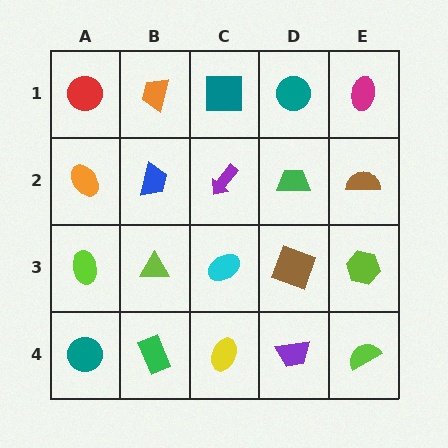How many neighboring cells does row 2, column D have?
4.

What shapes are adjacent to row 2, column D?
A teal circle (row 1, column D), a brown square (row 3, column D), a purple arrow (row 2, column C), a brown semicircle (row 2, column E).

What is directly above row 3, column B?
A blue trapezoid.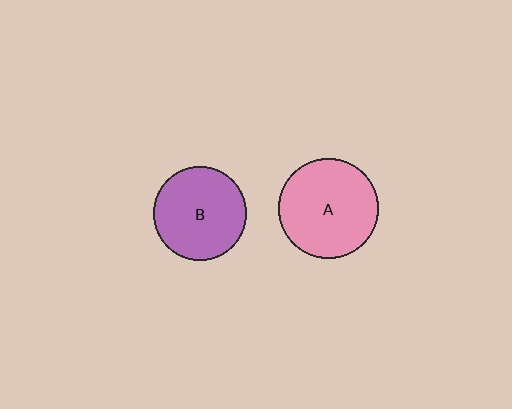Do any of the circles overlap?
No, none of the circles overlap.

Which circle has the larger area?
Circle A (pink).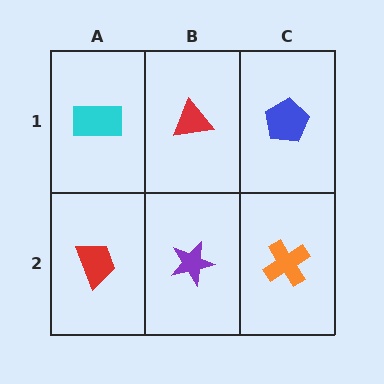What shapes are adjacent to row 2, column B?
A red triangle (row 1, column B), a red trapezoid (row 2, column A), an orange cross (row 2, column C).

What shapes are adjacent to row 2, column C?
A blue pentagon (row 1, column C), a purple star (row 2, column B).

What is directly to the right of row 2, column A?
A purple star.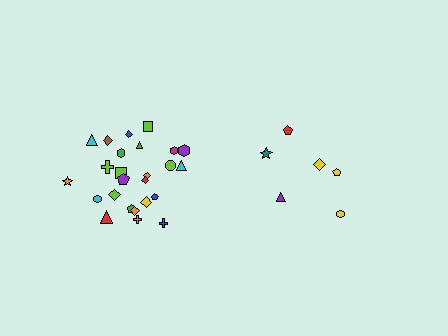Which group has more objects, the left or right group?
The left group.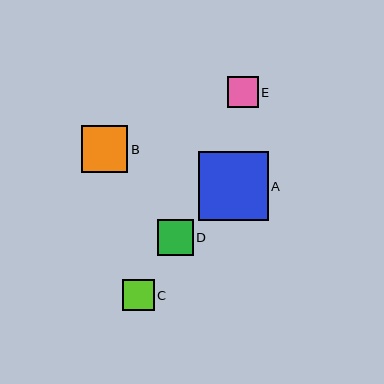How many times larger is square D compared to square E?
Square D is approximately 1.2 times the size of square E.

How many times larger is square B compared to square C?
Square B is approximately 1.5 times the size of square C.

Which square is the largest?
Square A is the largest with a size of approximately 70 pixels.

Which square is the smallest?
Square E is the smallest with a size of approximately 31 pixels.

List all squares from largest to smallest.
From largest to smallest: A, B, D, C, E.